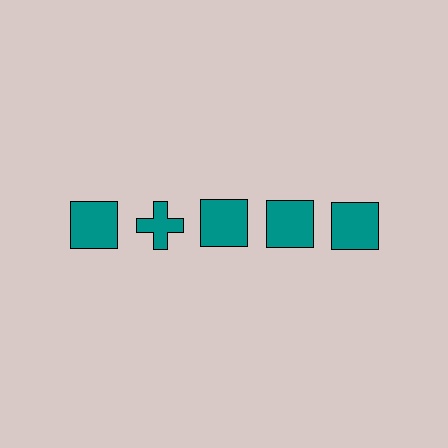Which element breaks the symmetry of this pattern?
The teal cross in the top row, second from left column breaks the symmetry. All other shapes are teal squares.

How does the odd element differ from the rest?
It has a different shape: cross instead of square.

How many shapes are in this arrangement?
There are 5 shapes arranged in a grid pattern.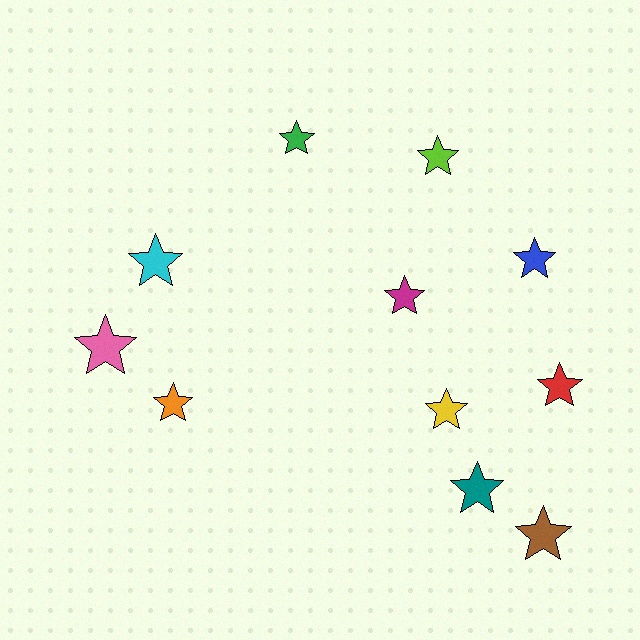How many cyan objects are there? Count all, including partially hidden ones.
There is 1 cyan object.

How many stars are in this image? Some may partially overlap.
There are 11 stars.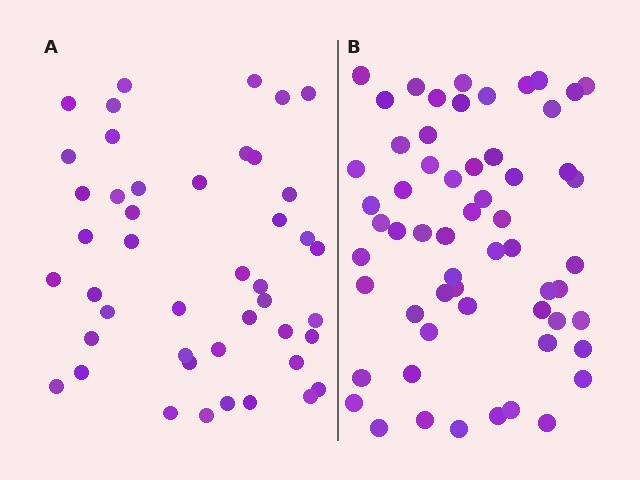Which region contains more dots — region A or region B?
Region B (the right region) has more dots.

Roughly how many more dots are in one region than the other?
Region B has approximately 15 more dots than region A.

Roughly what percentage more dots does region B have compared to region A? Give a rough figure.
About 30% more.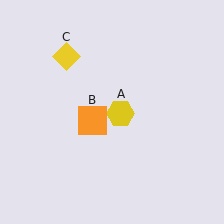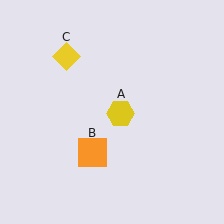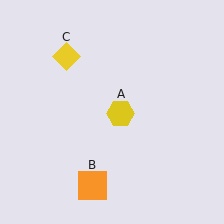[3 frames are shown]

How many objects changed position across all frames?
1 object changed position: orange square (object B).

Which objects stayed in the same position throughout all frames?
Yellow hexagon (object A) and yellow diamond (object C) remained stationary.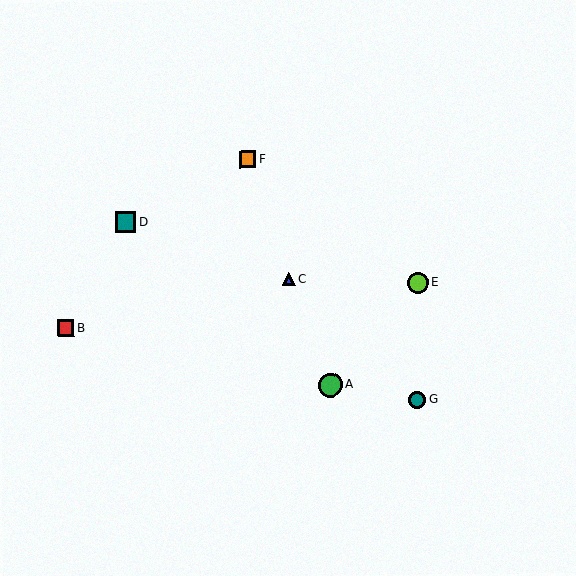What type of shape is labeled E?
Shape E is a lime circle.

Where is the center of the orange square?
The center of the orange square is at (247, 160).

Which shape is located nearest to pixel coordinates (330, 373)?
The green circle (labeled A) at (330, 385) is nearest to that location.